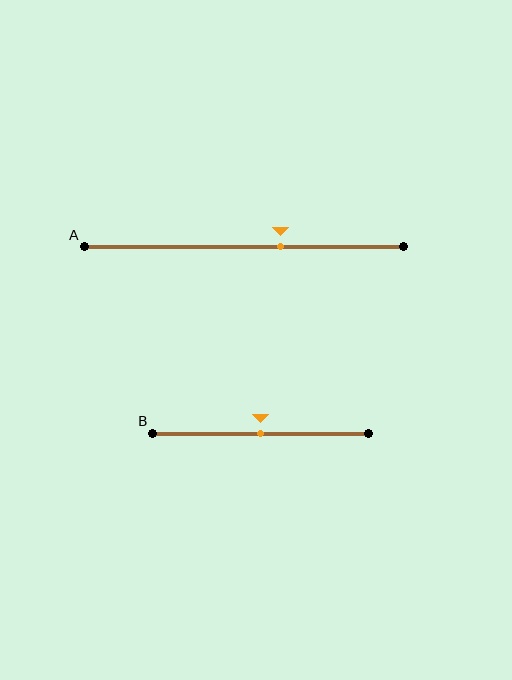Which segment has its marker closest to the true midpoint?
Segment B has its marker closest to the true midpoint.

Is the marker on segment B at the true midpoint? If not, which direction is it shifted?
Yes, the marker on segment B is at the true midpoint.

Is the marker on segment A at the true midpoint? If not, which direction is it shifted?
No, the marker on segment A is shifted to the right by about 12% of the segment length.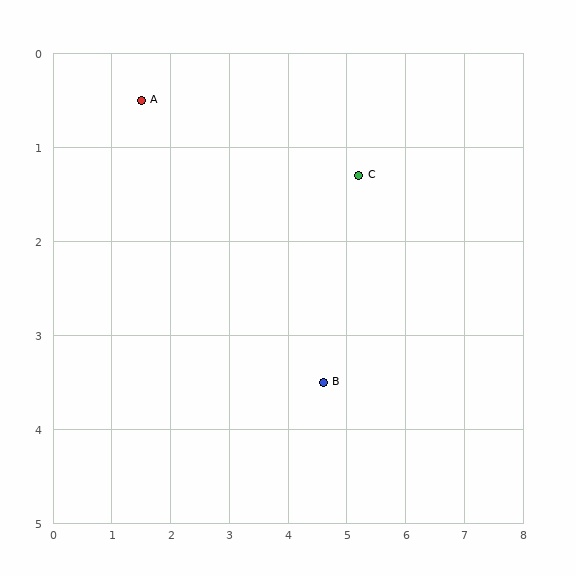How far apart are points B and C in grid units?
Points B and C are about 2.3 grid units apart.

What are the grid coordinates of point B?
Point B is at approximately (4.6, 3.5).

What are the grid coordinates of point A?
Point A is at approximately (1.5, 0.5).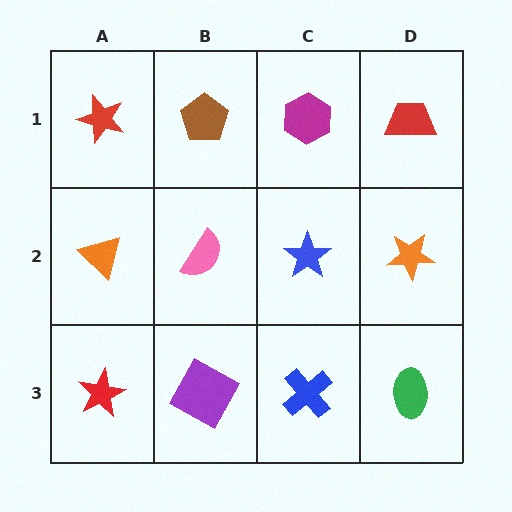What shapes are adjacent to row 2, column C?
A magenta hexagon (row 1, column C), a blue cross (row 3, column C), a pink semicircle (row 2, column B), an orange star (row 2, column D).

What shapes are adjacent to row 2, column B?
A brown pentagon (row 1, column B), a purple square (row 3, column B), an orange triangle (row 2, column A), a blue star (row 2, column C).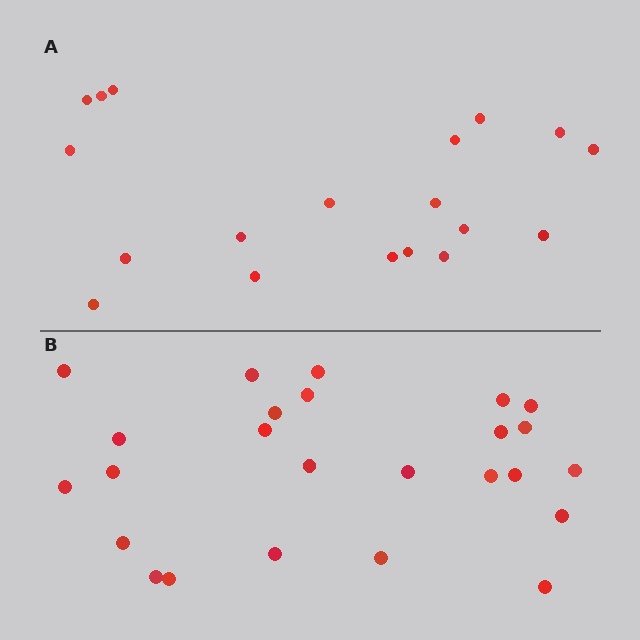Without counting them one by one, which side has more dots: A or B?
Region B (the bottom region) has more dots.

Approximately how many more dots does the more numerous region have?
Region B has about 6 more dots than region A.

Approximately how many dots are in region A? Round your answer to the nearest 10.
About 20 dots. (The exact count is 19, which rounds to 20.)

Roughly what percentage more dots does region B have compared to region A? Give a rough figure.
About 30% more.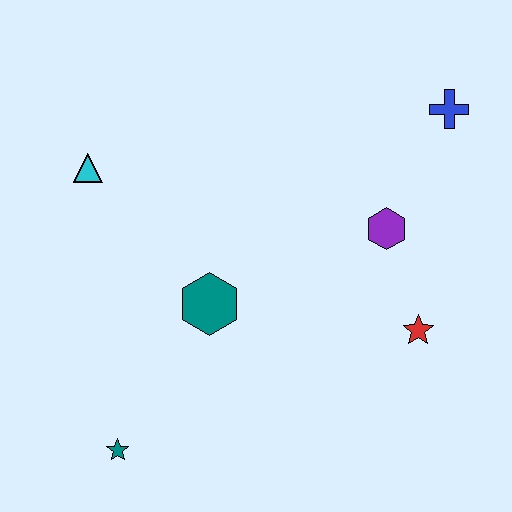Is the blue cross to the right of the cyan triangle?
Yes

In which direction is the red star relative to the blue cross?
The red star is below the blue cross.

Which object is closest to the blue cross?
The purple hexagon is closest to the blue cross.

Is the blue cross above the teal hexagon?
Yes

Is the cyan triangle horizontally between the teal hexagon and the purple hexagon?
No